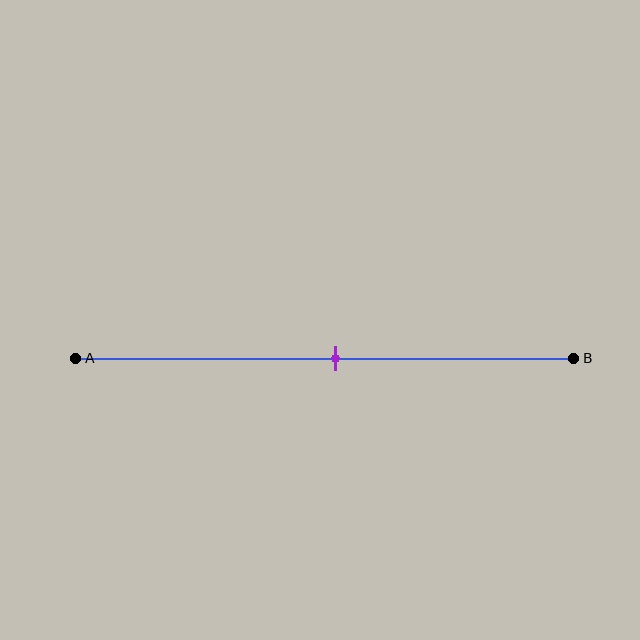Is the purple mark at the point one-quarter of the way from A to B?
No, the mark is at about 50% from A, not at the 25% one-quarter point.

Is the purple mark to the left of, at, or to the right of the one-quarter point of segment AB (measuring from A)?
The purple mark is to the right of the one-quarter point of segment AB.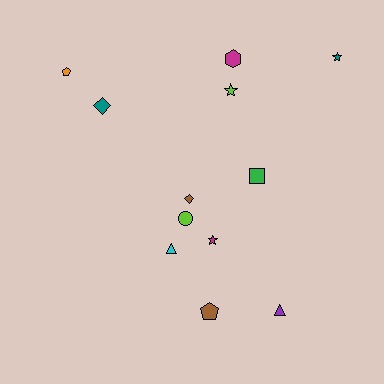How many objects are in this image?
There are 12 objects.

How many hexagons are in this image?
There is 1 hexagon.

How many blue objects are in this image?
There are no blue objects.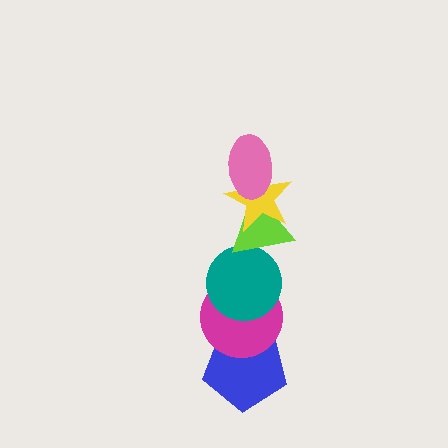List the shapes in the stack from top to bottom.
From top to bottom: the pink ellipse, the yellow star, the lime triangle, the teal circle, the magenta circle, the blue pentagon.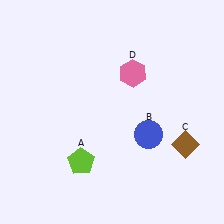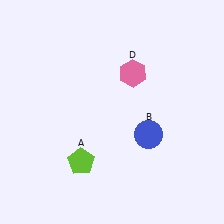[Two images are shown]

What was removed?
The brown diamond (C) was removed in Image 2.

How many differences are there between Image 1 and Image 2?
There is 1 difference between the two images.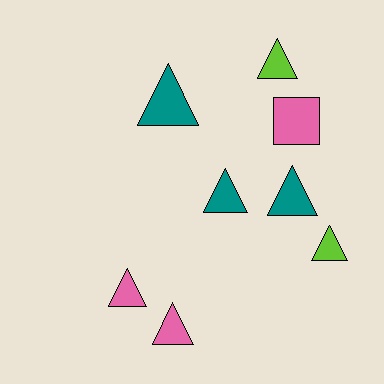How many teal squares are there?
There are no teal squares.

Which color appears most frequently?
Pink, with 3 objects.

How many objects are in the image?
There are 8 objects.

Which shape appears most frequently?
Triangle, with 7 objects.